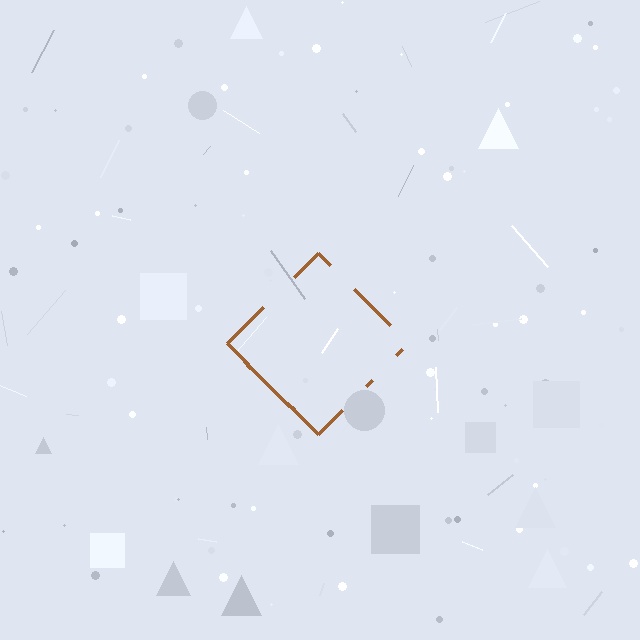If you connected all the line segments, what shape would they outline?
They would outline a diamond.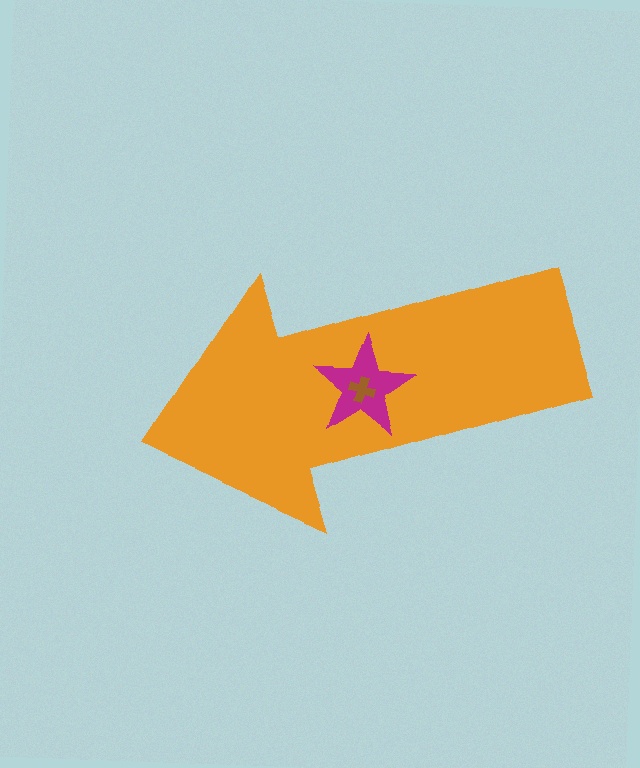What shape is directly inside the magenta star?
The brown cross.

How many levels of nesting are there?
3.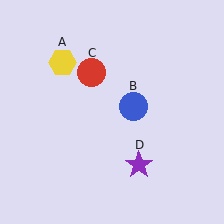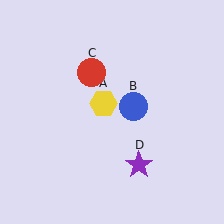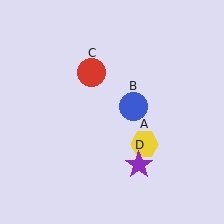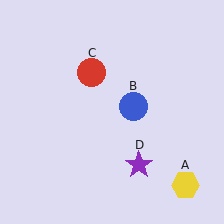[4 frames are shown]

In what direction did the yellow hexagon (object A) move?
The yellow hexagon (object A) moved down and to the right.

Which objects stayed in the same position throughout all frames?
Blue circle (object B) and red circle (object C) and purple star (object D) remained stationary.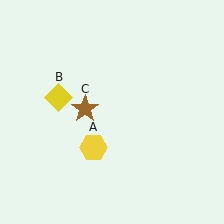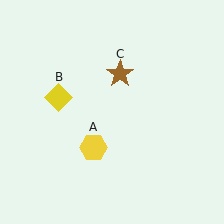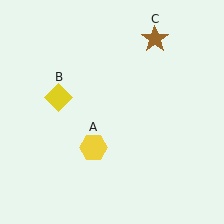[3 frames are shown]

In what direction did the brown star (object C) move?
The brown star (object C) moved up and to the right.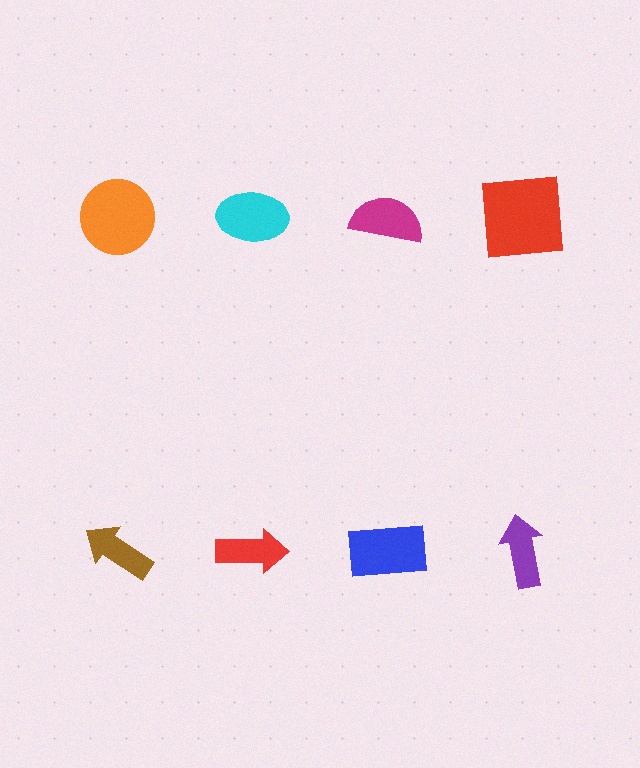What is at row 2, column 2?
A red arrow.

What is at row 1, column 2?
A cyan ellipse.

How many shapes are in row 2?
4 shapes.